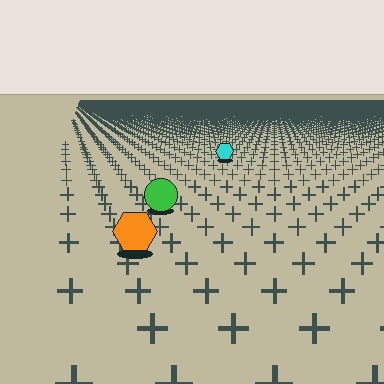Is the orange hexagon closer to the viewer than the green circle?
Yes. The orange hexagon is closer — you can tell from the texture gradient: the ground texture is coarser near it.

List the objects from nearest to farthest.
From nearest to farthest: the orange hexagon, the green circle, the cyan hexagon.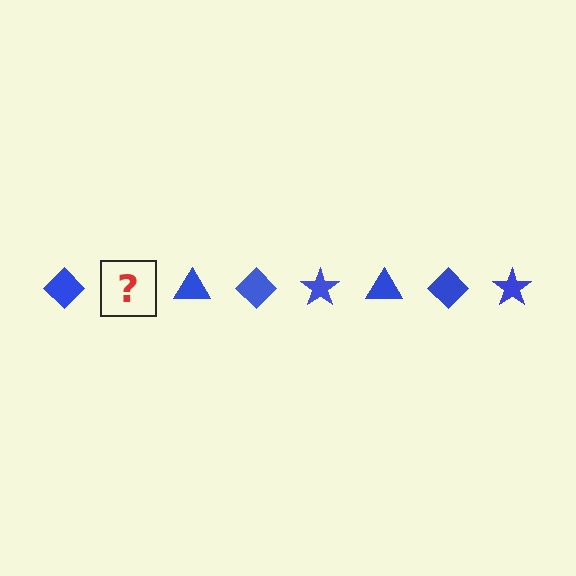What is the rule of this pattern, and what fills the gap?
The rule is that the pattern cycles through diamond, star, triangle shapes in blue. The gap should be filled with a blue star.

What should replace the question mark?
The question mark should be replaced with a blue star.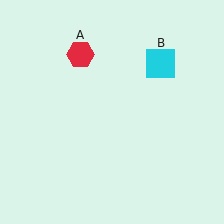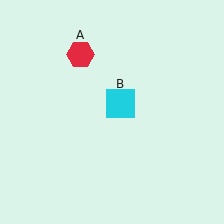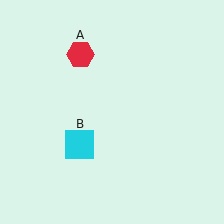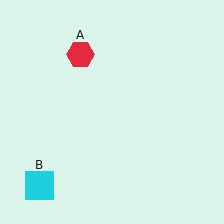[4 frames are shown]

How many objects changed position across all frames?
1 object changed position: cyan square (object B).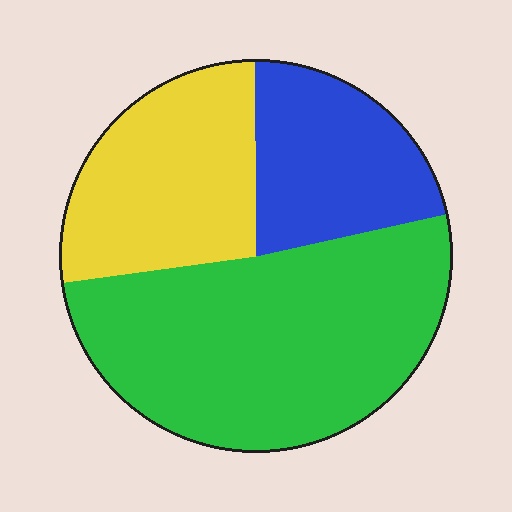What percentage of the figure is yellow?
Yellow covers around 25% of the figure.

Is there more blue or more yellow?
Yellow.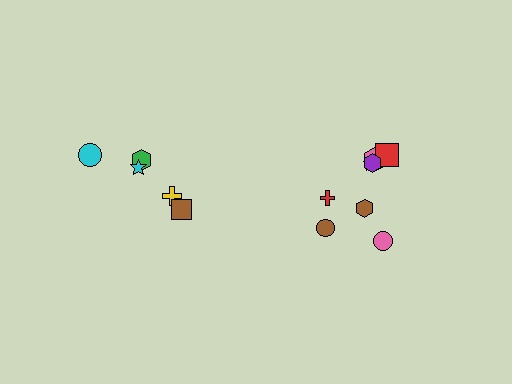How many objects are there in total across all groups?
There are 13 objects.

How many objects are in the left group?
There are 5 objects.